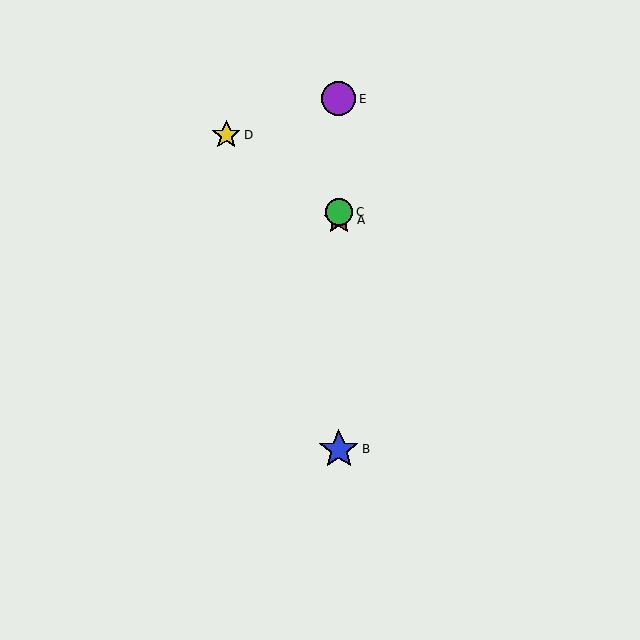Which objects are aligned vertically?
Objects A, B, C, E are aligned vertically.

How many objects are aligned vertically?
4 objects (A, B, C, E) are aligned vertically.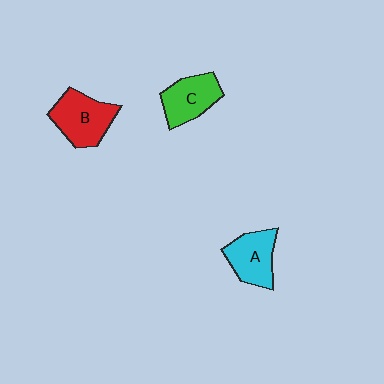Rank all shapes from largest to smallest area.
From largest to smallest: B (red), A (cyan), C (green).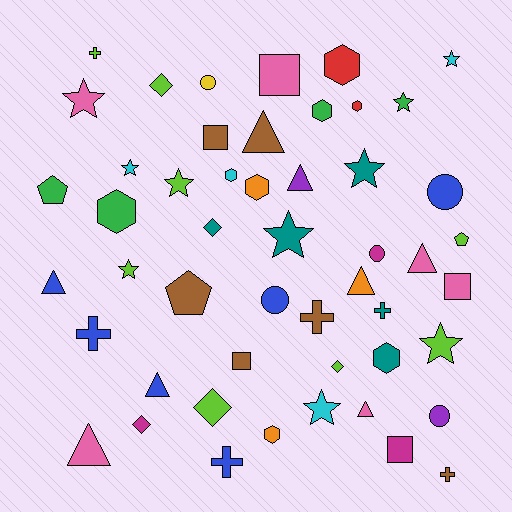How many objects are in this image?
There are 50 objects.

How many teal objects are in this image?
There are 5 teal objects.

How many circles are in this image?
There are 5 circles.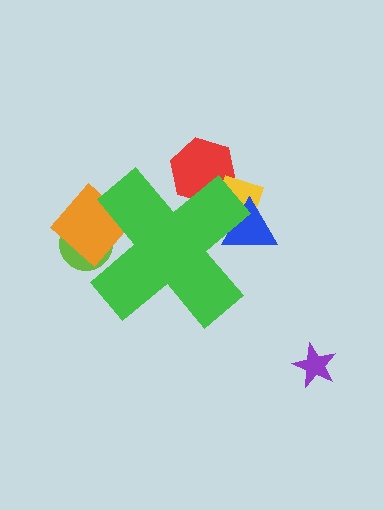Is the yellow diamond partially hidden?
Yes, the yellow diamond is partially hidden behind the green cross.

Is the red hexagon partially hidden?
Yes, the red hexagon is partially hidden behind the green cross.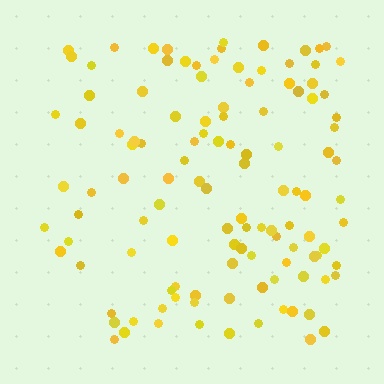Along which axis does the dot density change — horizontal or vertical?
Horizontal.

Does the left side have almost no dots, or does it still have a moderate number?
Still a moderate number, just noticeably fewer than the right.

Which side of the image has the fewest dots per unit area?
The left.